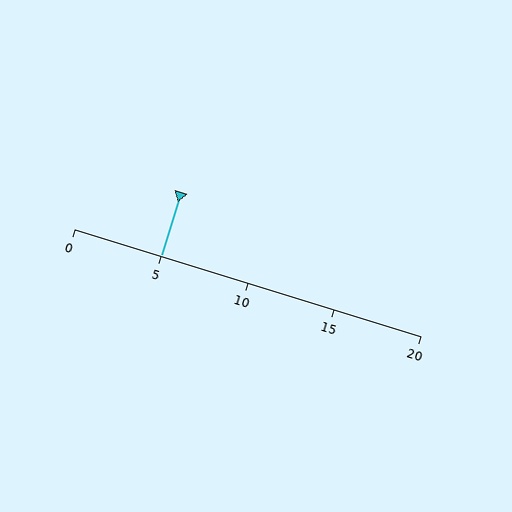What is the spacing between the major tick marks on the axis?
The major ticks are spaced 5 apart.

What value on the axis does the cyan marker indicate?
The marker indicates approximately 5.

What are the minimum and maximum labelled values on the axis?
The axis runs from 0 to 20.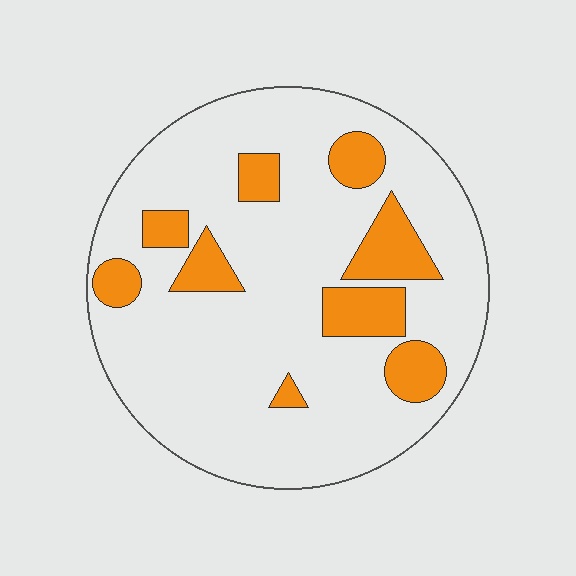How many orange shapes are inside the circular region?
9.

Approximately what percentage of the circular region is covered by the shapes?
Approximately 20%.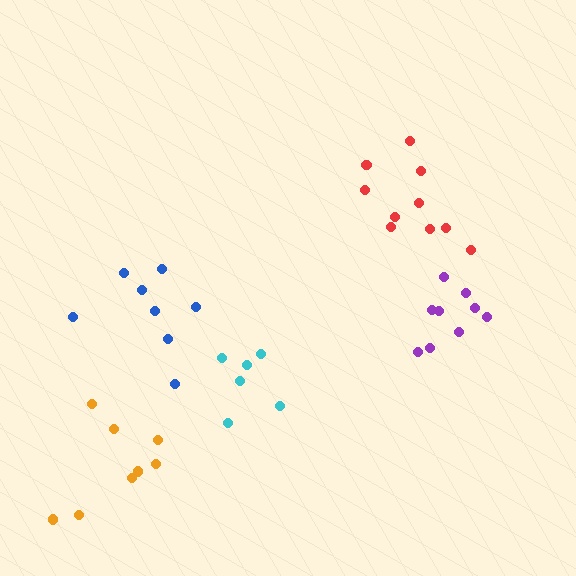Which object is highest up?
The red cluster is topmost.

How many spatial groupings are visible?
There are 5 spatial groupings.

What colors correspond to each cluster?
The clusters are colored: blue, orange, purple, red, cyan.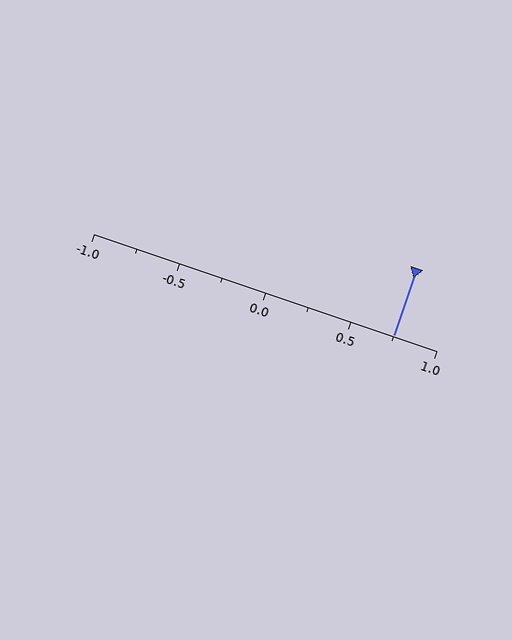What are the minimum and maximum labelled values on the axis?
The axis runs from -1.0 to 1.0.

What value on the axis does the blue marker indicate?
The marker indicates approximately 0.75.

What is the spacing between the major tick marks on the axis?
The major ticks are spaced 0.5 apart.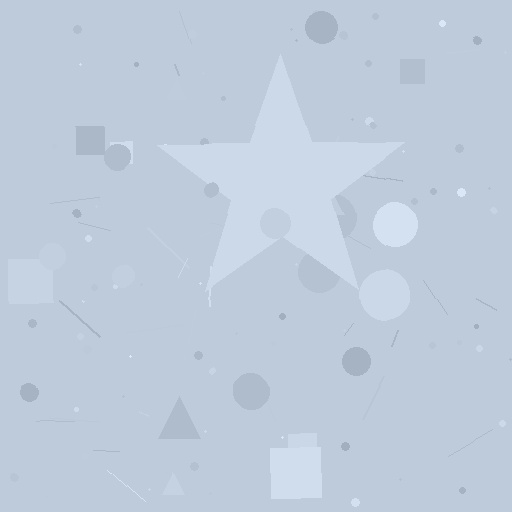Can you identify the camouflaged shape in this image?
The camouflaged shape is a star.